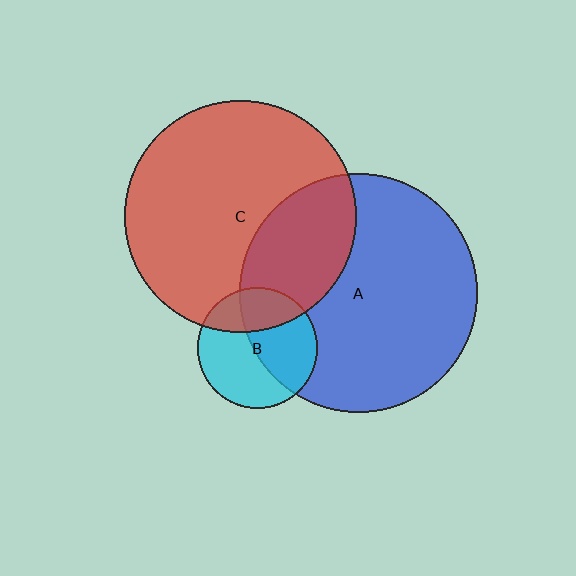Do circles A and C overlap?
Yes.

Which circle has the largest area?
Circle A (blue).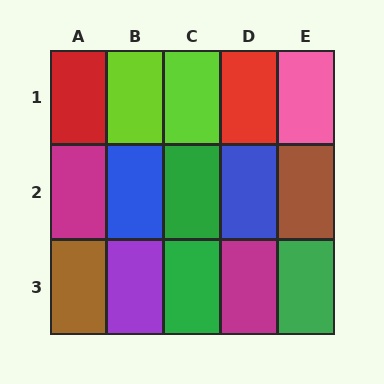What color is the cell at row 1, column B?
Lime.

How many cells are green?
3 cells are green.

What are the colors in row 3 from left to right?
Brown, purple, green, magenta, green.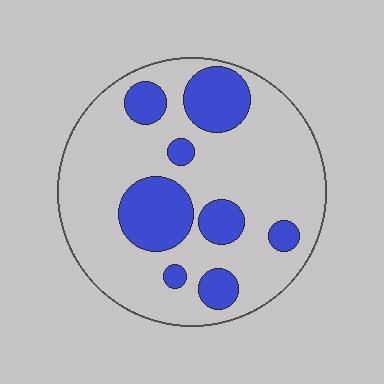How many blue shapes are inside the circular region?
8.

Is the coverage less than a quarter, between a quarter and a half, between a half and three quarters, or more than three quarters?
Between a quarter and a half.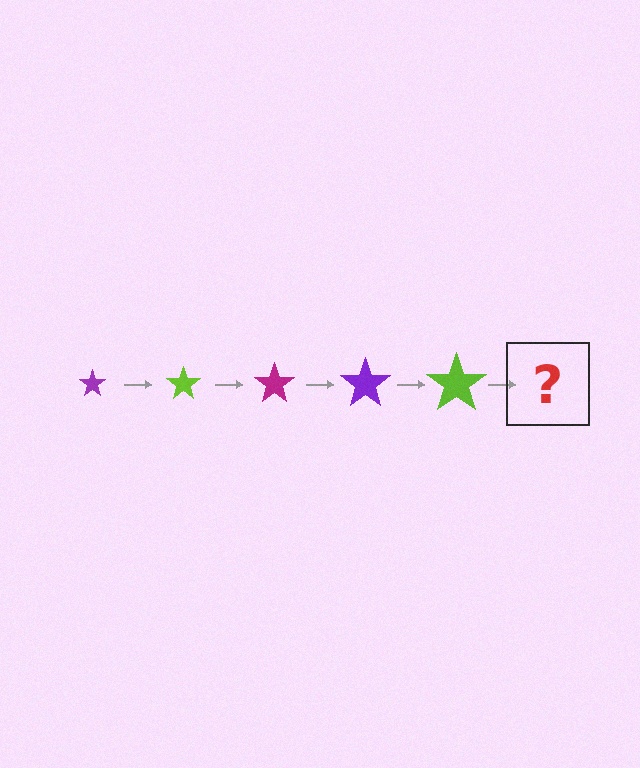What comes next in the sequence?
The next element should be a magenta star, larger than the previous one.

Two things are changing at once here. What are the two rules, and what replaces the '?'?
The two rules are that the star grows larger each step and the color cycles through purple, lime, and magenta. The '?' should be a magenta star, larger than the previous one.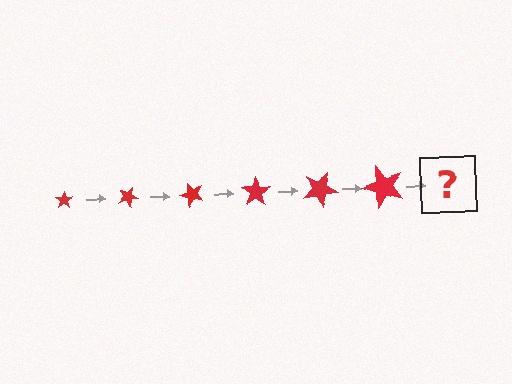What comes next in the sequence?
The next element should be a star, larger than the previous one and rotated 150 degrees from the start.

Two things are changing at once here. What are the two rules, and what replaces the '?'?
The two rules are that the star grows larger each step and it rotates 25 degrees each step. The '?' should be a star, larger than the previous one and rotated 150 degrees from the start.